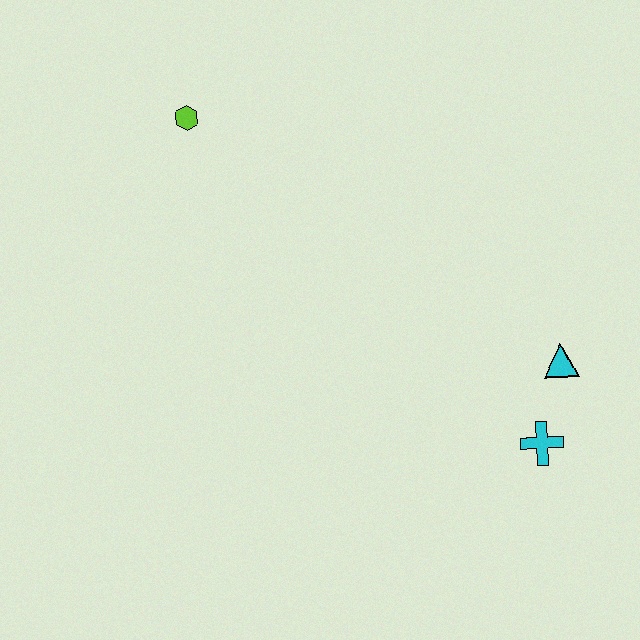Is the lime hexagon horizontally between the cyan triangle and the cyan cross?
No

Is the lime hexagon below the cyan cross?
No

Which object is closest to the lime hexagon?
The cyan triangle is closest to the lime hexagon.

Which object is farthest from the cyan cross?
The lime hexagon is farthest from the cyan cross.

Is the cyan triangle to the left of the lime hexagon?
No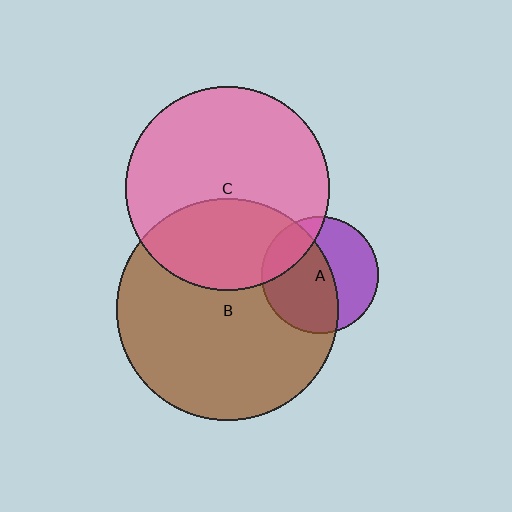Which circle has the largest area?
Circle B (brown).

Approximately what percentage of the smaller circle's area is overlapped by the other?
Approximately 35%.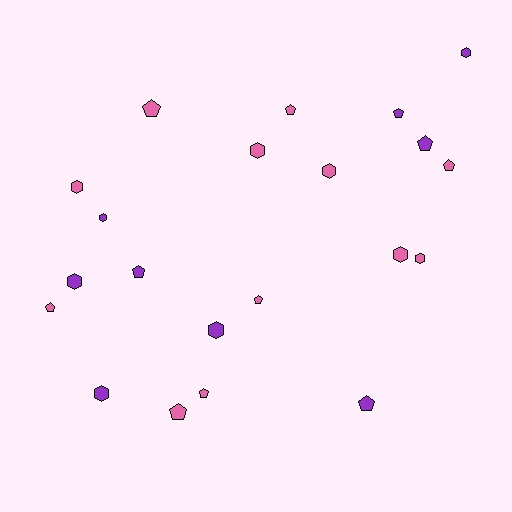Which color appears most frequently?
Pink, with 12 objects.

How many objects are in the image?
There are 21 objects.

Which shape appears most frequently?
Pentagon, with 11 objects.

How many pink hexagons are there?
There are 5 pink hexagons.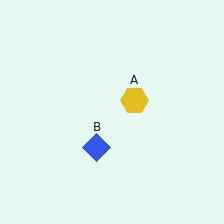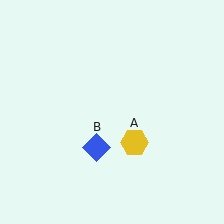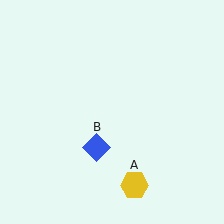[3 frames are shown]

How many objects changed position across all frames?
1 object changed position: yellow hexagon (object A).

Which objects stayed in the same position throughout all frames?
Blue diamond (object B) remained stationary.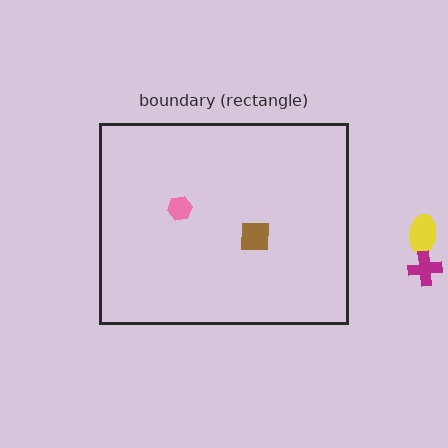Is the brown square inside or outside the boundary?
Inside.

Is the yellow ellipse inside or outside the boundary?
Outside.